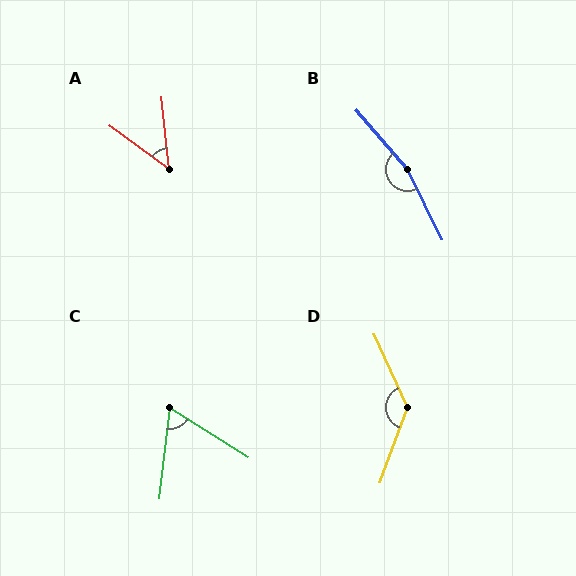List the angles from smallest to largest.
A (48°), C (65°), D (135°), B (165°).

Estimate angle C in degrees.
Approximately 65 degrees.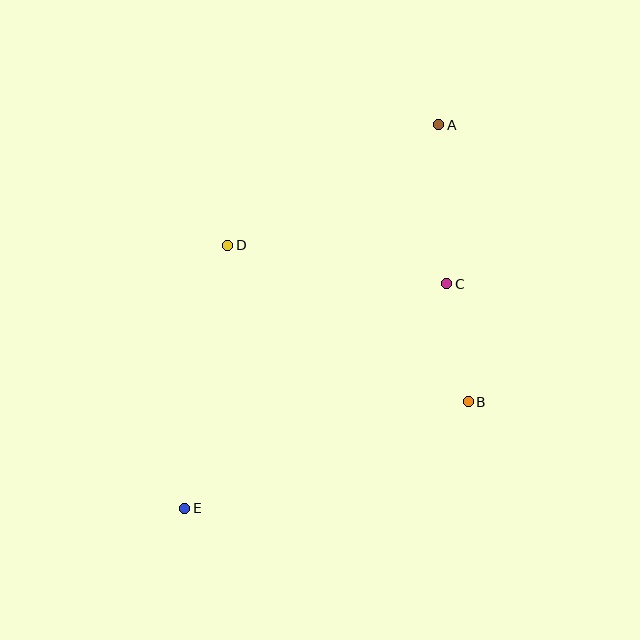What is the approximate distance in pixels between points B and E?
The distance between B and E is approximately 303 pixels.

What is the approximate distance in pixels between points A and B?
The distance between A and B is approximately 279 pixels.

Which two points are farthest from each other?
Points A and E are farthest from each other.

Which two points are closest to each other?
Points B and C are closest to each other.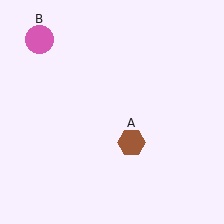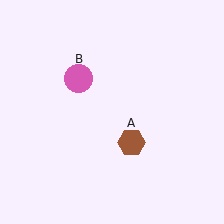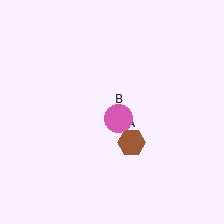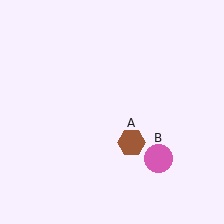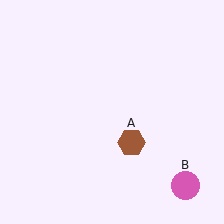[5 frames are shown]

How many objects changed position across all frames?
1 object changed position: pink circle (object B).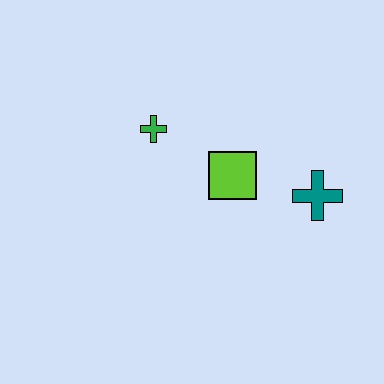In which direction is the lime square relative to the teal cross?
The lime square is to the left of the teal cross.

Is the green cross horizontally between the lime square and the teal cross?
No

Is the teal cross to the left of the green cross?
No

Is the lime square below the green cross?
Yes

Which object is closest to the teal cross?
The lime square is closest to the teal cross.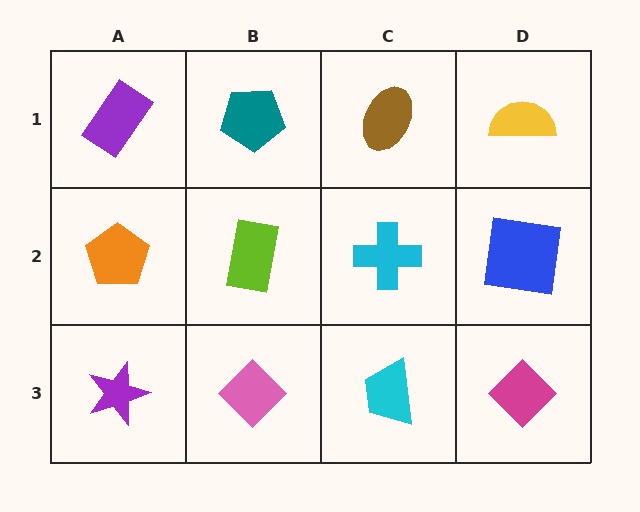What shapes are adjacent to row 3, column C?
A cyan cross (row 2, column C), a pink diamond (row 3, column B), a magenta diamond (row 3, column D).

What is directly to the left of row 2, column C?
A lime rectangle.